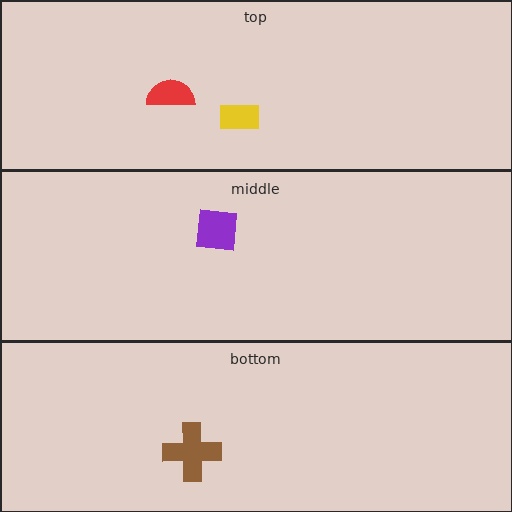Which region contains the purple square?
The middle region.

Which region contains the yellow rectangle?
The top region.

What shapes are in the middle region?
The purple square.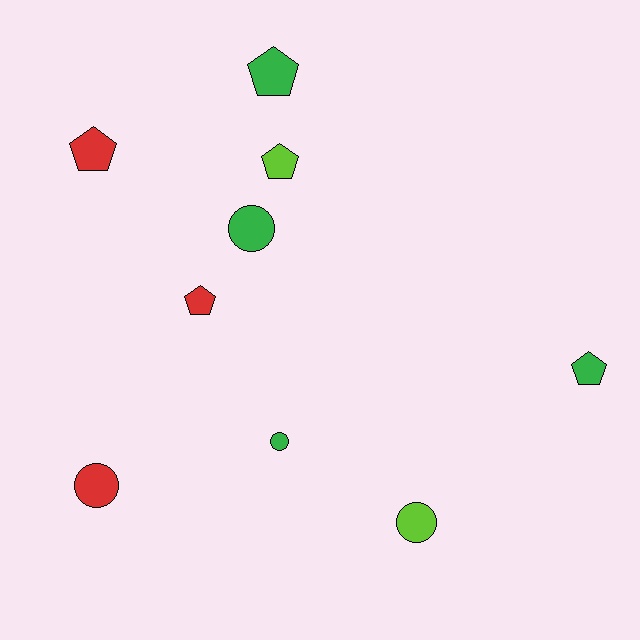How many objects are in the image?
There are 9 objects.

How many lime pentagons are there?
There is 1 lime pentagon.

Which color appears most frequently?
Green, with 4 objects.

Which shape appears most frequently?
Pentagon, with 5 objects.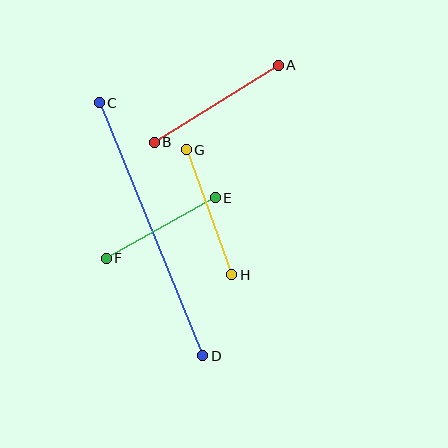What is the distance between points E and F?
The distance is approximately 125 pixels.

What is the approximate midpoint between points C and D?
The midpoint is at approximately (151, 229) pixels.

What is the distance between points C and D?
The distance is approximately 273 pixels.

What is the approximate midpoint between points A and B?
The midpoint is at approximately (216, 104) pixels.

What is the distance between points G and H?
The distance is approximately 133 pixels.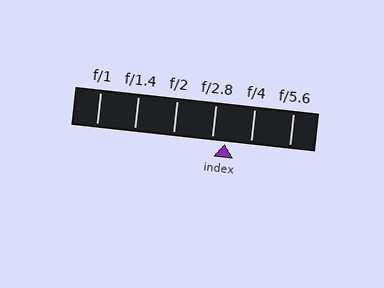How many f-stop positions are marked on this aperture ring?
There are 6 f-stop positions marked.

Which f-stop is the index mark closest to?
The index mark is closest to f/2.8.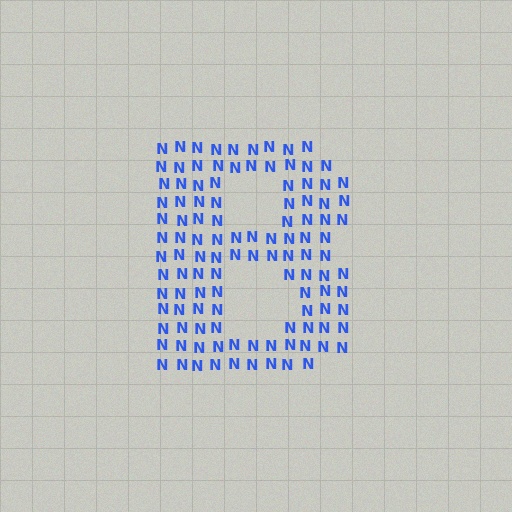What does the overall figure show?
The overall figure shows the letter B.